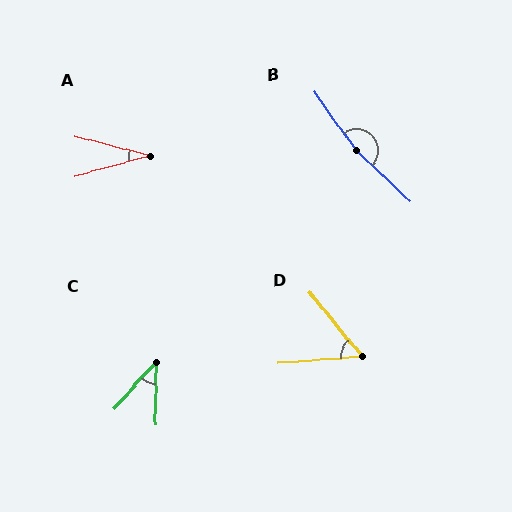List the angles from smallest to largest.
A (29°), C (41°), D (55°), B (169°).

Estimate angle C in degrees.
Approximately 41 degrees.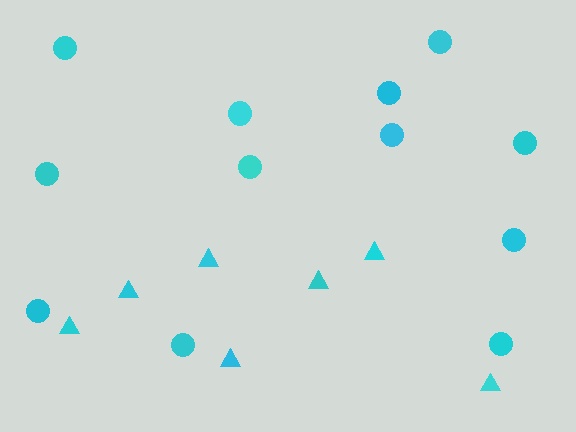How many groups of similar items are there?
There are 2 groups: one group of circles (12) and one group of triangles (7).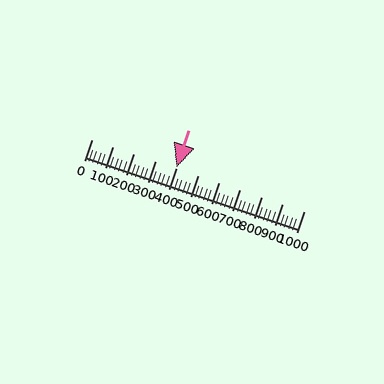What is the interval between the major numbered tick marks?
The major tick marks are spaced 100 units apart.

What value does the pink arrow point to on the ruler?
The pink arrow points to approximately 400.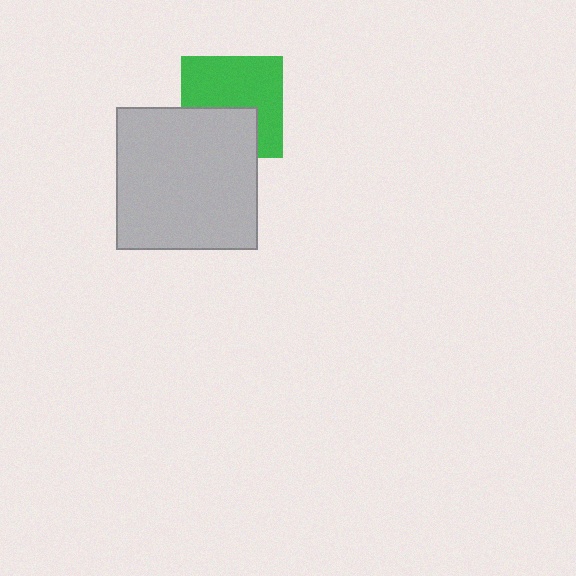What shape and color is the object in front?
The object in front is a light gray square.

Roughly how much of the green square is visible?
About half of it is visible (roughly 63%).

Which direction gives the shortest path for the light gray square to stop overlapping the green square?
Moving down gives the shortest separation.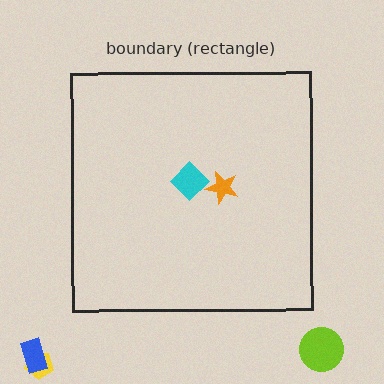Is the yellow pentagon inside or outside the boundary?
Outside.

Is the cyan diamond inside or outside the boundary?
Inside.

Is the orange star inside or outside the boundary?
Inside.